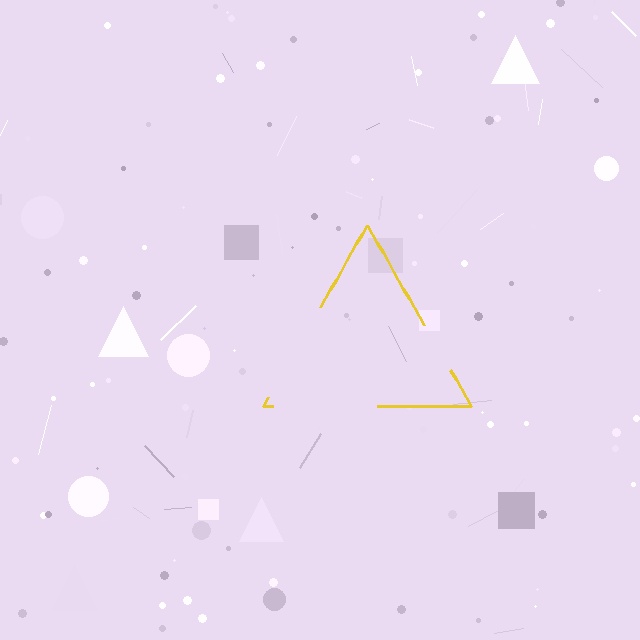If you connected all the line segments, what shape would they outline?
They would outline a triangle.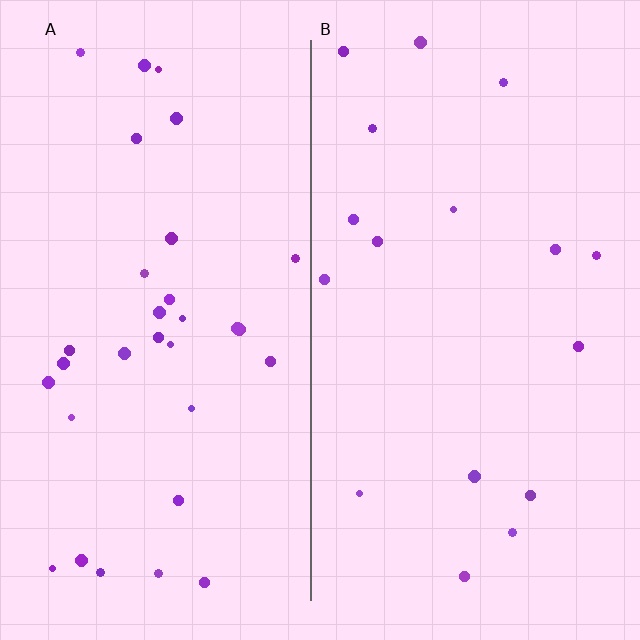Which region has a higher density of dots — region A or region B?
A (the left).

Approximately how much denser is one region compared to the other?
Approximately 1.9× — region A over region B.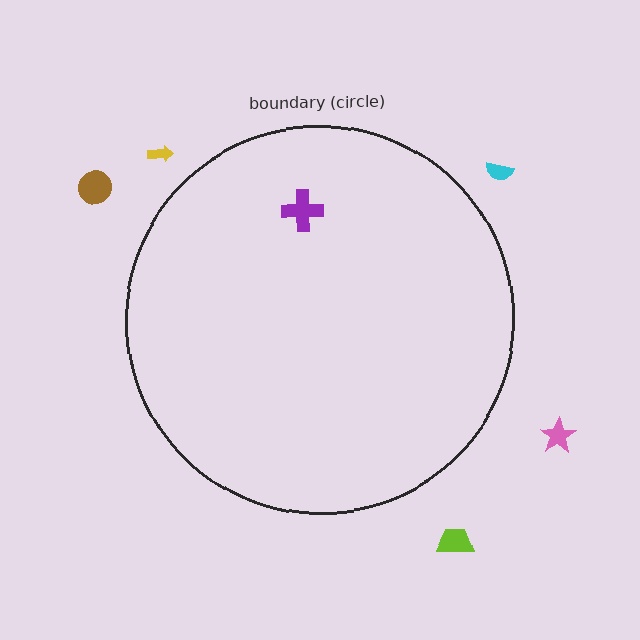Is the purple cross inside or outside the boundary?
Inside.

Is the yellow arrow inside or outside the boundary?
Outside.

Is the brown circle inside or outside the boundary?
Outside.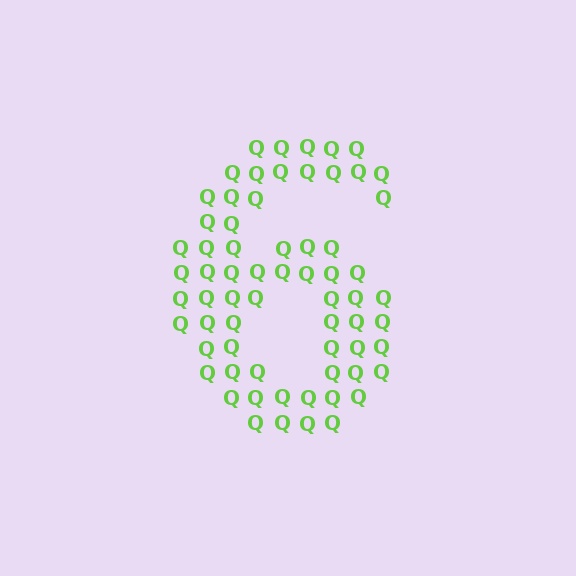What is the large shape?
The large shape is the digit 6.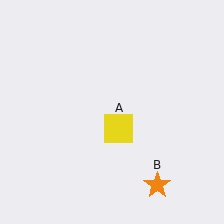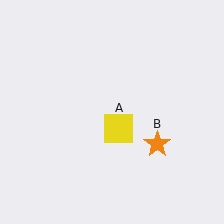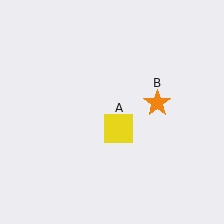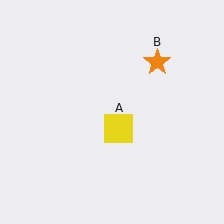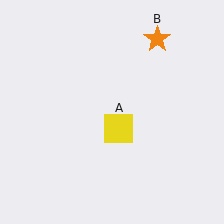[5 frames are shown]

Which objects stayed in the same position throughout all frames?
Yellow square (object A) remained stationary.